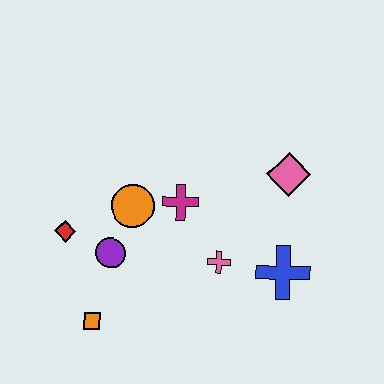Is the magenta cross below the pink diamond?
Yes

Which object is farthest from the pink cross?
The red diamond is farthest from the pink cross.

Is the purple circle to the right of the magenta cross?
No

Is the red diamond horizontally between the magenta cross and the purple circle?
No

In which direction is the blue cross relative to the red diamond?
The blue cross is to the right of the red diamond.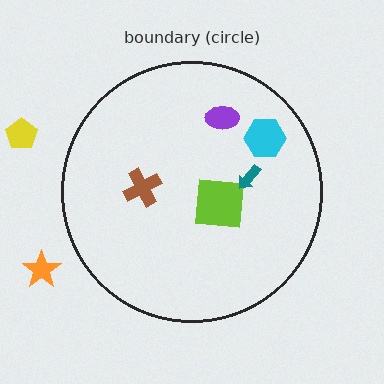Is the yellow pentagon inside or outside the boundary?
Outside.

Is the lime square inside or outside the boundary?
Inside.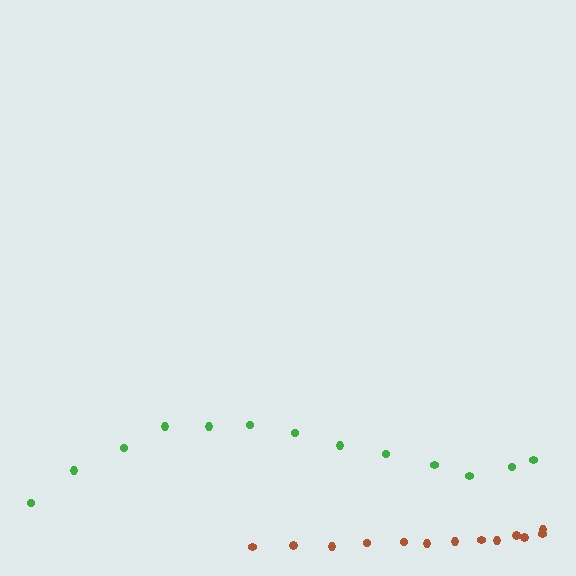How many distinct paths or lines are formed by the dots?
There are 2 distinct paths.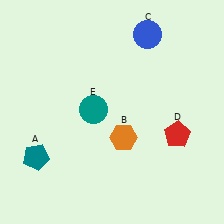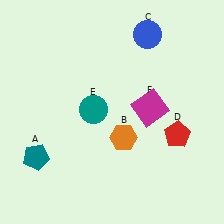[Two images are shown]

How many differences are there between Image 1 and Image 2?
There is 1 difference between the two images.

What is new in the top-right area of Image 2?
A magenta square (F) was added in the top-right area of Image 2.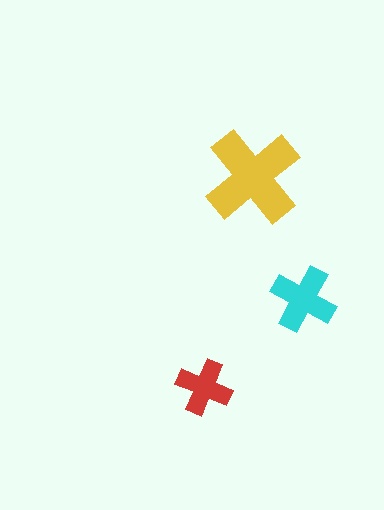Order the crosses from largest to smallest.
the yellow one, the cyan one, the red one.